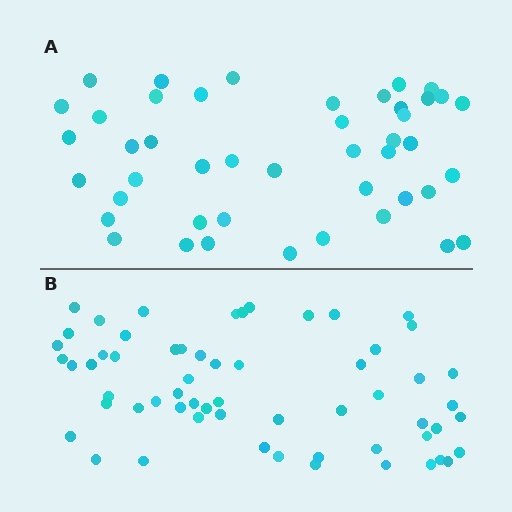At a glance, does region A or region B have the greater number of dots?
Region B (the bottom region) has more dots.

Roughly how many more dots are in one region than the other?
Region B has approximately 15 more dots than region A.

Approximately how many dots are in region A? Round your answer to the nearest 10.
About 40 dots. (The exact count is 45, which rounds to 40.)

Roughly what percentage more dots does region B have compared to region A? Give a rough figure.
About 35% more.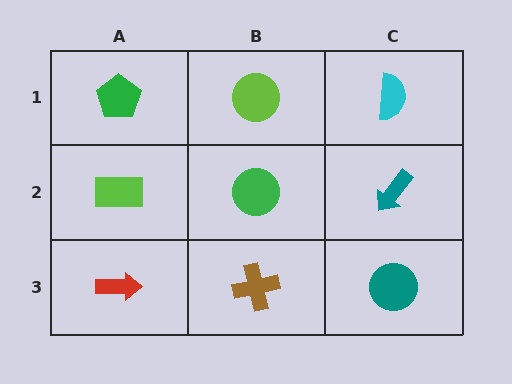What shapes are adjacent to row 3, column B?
A green circle (row 2, column B), a red arrow (row 3, column A), a teal circle (row 3, column C).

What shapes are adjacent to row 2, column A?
A green pentagon (row 1, column A), a red arrow (row 3, column A), a green circle (row 2, column B).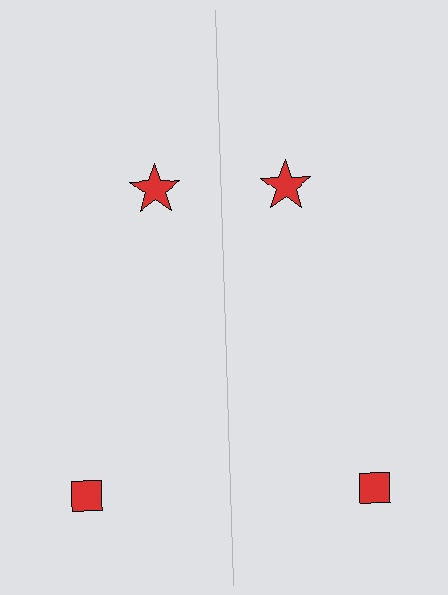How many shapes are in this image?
There are 4 shapes in this image.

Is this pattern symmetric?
Yes, this pattern has bilateral (reflection) symmetry.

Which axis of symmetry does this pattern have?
The pattern has a vertical axis of symmetry running through the center of the image.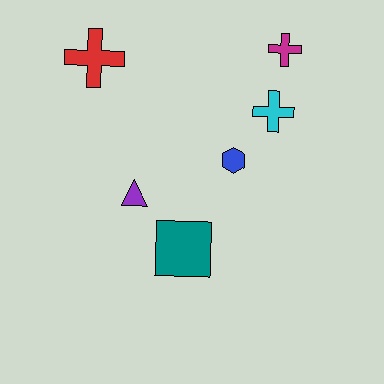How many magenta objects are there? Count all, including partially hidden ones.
There is 1 magenta object.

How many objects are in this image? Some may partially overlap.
There are 6 objects.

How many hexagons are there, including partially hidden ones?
There is 1 hexagon.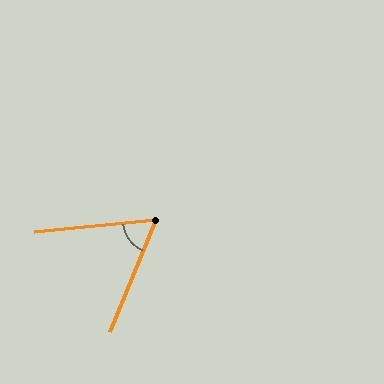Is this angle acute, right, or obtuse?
It is acute.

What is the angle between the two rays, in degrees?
Approximately 62 degrees.